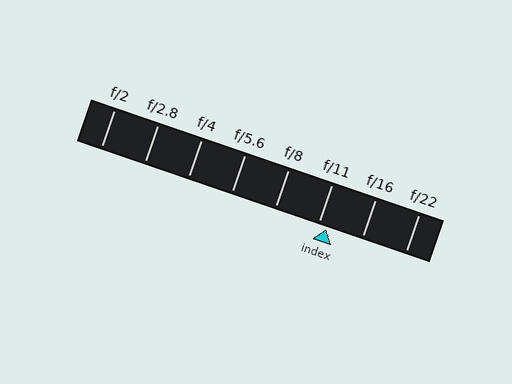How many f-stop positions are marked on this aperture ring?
There are 8 f-stop positions marked.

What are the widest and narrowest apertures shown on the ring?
The widest aperture shown is f/2 and the narrowest is f/22.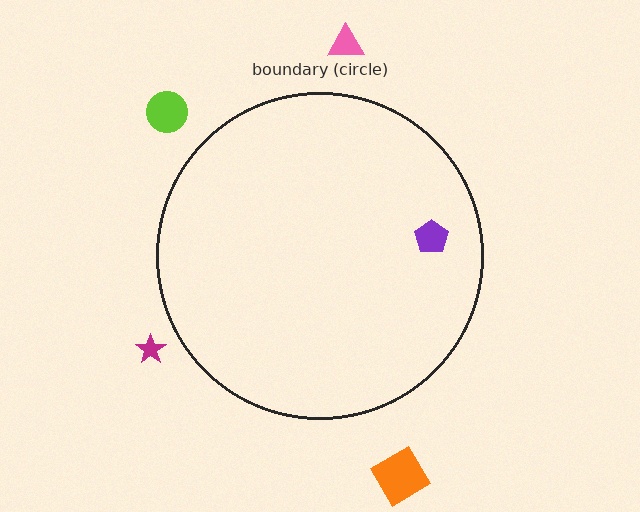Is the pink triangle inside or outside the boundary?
Outside.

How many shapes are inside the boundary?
1 inside, 5 outside.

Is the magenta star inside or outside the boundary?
Outside.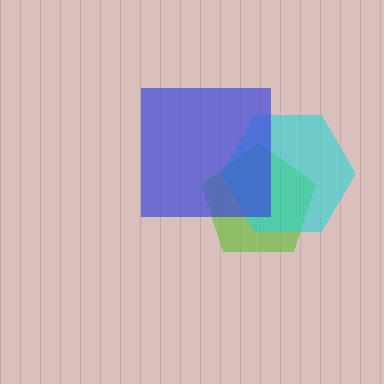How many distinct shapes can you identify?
There are 3 distinct shapes: a lime pentagon, a cyan hexagon, a blue square.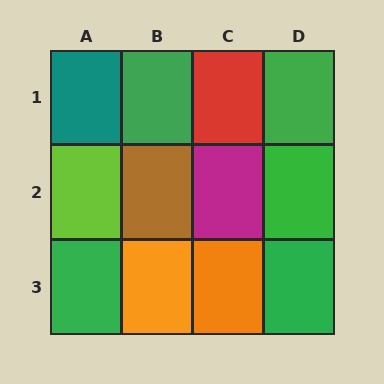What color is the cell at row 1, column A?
Teal.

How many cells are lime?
1 cell is lime.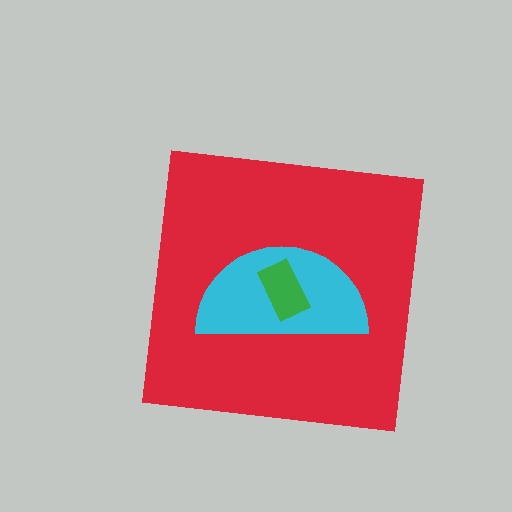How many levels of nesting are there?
3.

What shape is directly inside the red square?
The cyan semicircle.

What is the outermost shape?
The red square.